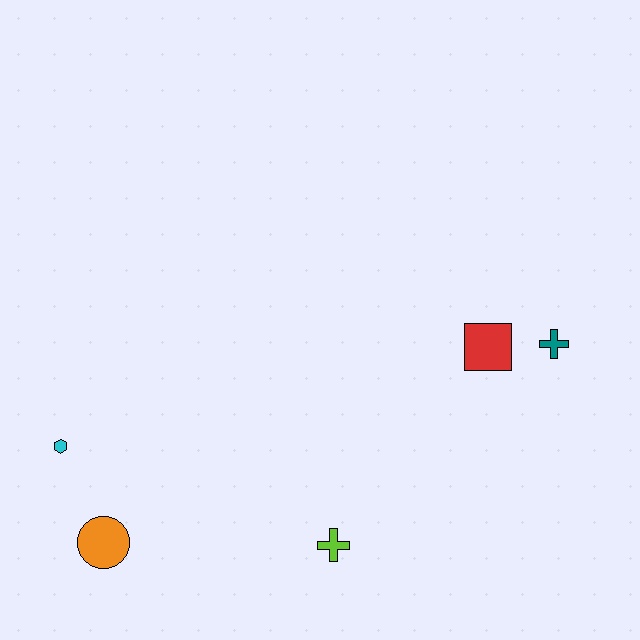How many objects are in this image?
There are 5 objects.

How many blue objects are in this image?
There are no blue objects.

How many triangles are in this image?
There are no triangles.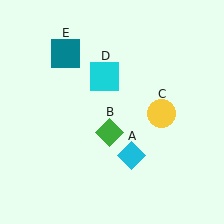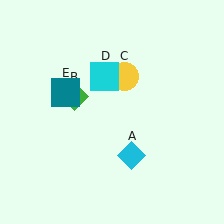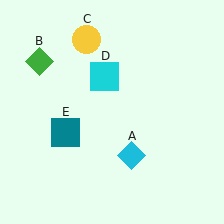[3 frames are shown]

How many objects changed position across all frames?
3 objects changed position: green diamond (object B), yellow circle (object C), teal square (object E).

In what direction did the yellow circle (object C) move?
The yellow circle (object C) moved up and to the left.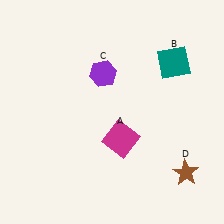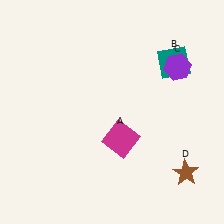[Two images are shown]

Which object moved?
The purple hexagon (C) moved right.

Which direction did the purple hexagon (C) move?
The purple hexagon (C) moved right.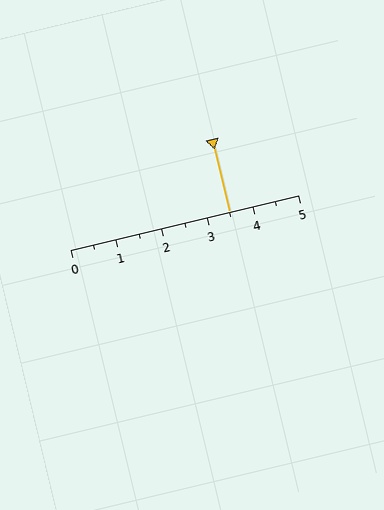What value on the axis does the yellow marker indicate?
The marker indicates approximately 3.5.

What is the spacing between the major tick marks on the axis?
The major ticks are spaced 1 apart.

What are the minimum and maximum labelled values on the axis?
The axis runs from 0 to 5.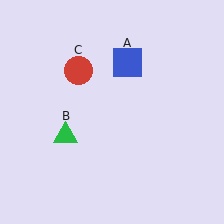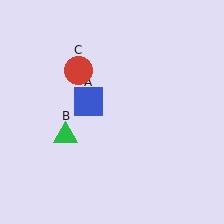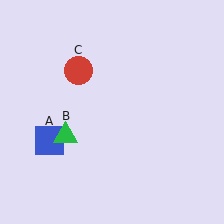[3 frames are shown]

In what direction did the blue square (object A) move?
The blue square (object A) moved down and to the left.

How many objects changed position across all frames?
1 object changed position: blue square (object A).